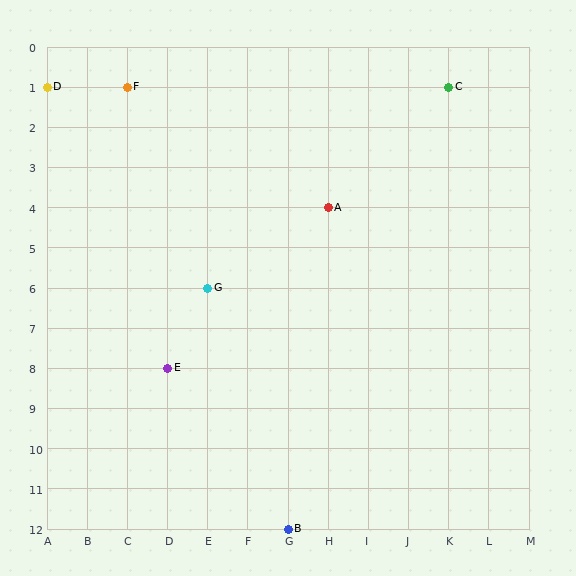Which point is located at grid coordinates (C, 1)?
Point F is at (C, 1).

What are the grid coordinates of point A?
Point A is at grid coordinates (H, 4).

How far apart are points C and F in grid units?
Points C and F are 8 columns apart.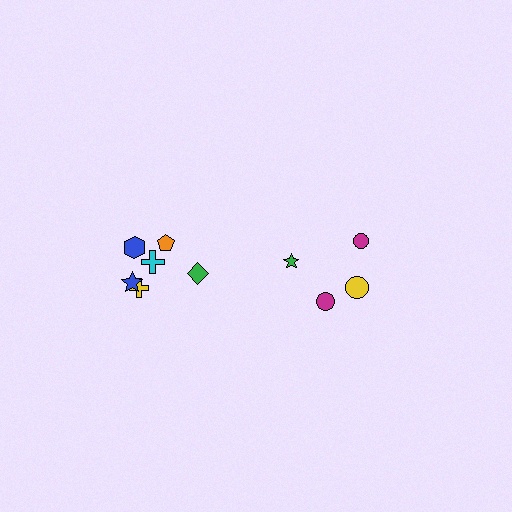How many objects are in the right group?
There are 4 objects.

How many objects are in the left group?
There are 6 objects.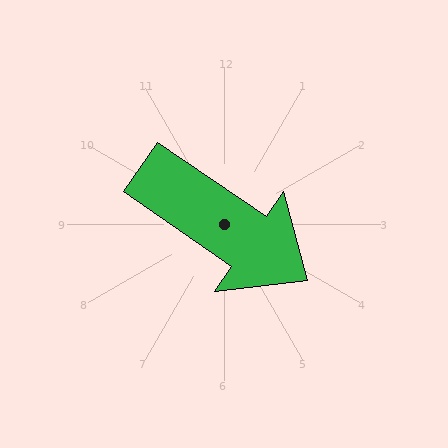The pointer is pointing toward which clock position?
Roughly 4 o'clock.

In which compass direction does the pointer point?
Southeast.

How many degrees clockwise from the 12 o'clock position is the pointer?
Approximately 124 degrees.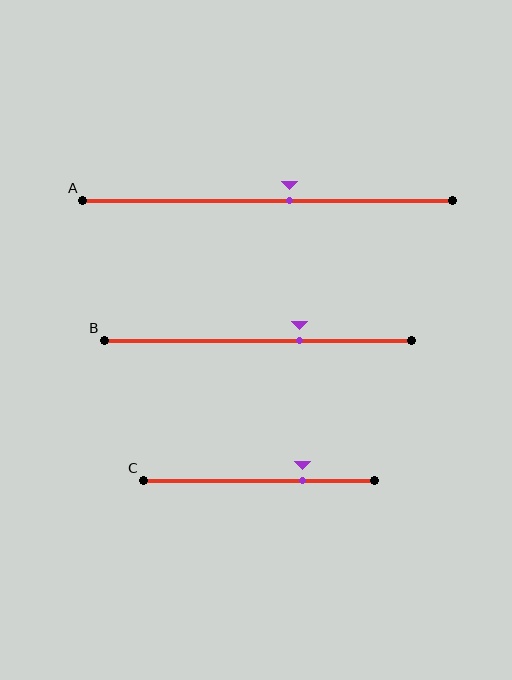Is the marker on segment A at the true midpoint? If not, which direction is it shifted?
No, the marker on segment A is shifted to the right by about 6% of the segment length.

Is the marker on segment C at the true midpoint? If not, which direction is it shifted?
No, the marker on segment C is shifted to the right by about 19% of the segment length.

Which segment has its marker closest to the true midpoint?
Segment A has its marker closest to the true midpoint.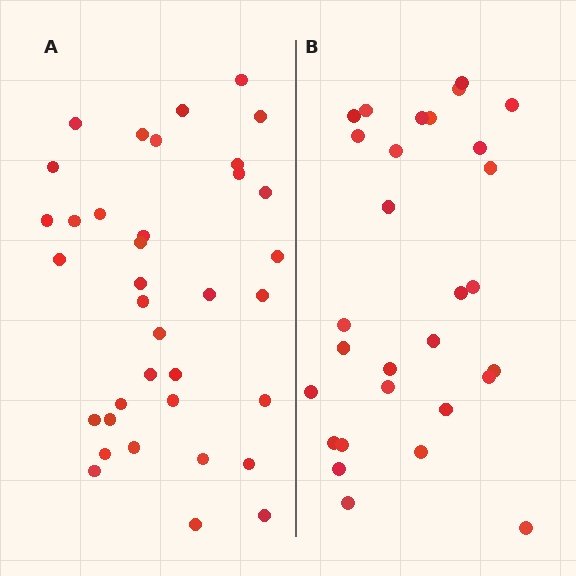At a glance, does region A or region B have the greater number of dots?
Region A (the left region) has more dots.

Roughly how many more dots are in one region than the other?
Region A has roughly 8 or so more dots than region B.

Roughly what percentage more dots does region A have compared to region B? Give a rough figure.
About 25% more.